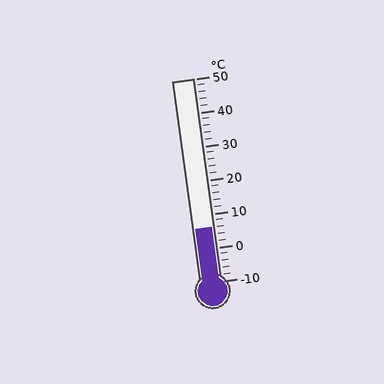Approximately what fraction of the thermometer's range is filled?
The thermometer is filled to approximately 25% of its range.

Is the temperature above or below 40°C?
The temperature is below 40°C.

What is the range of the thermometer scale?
The thermometer scale ranges from -10°C to 50°C.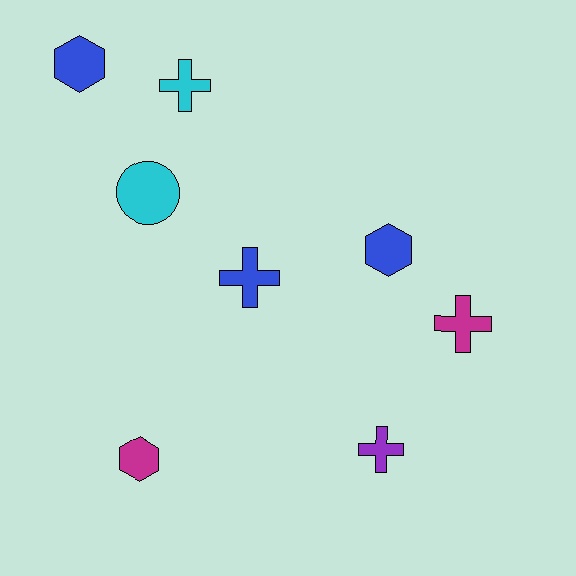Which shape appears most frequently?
Cross, with 4 objects.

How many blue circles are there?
There are no blue circles.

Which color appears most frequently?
Blue, with 3 objects.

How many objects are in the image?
There are 8 objects.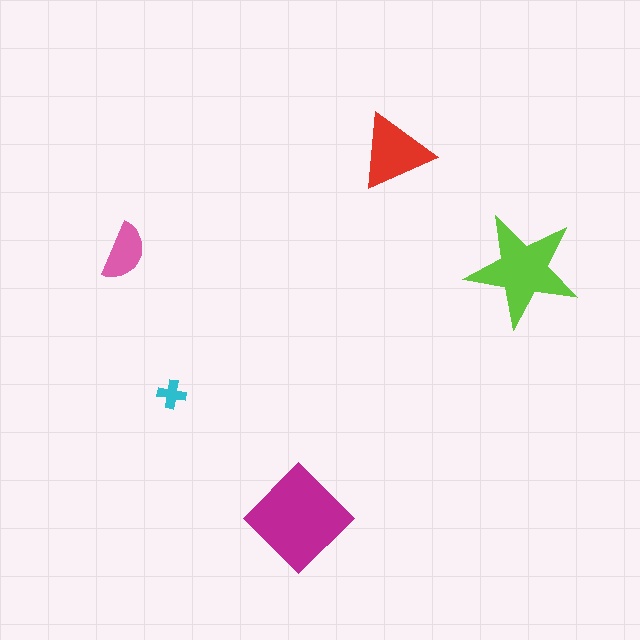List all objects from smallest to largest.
The cyan cross, the pink semicircle, the red triangle, the lime star, the magenta diamond.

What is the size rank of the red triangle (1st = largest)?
3rd.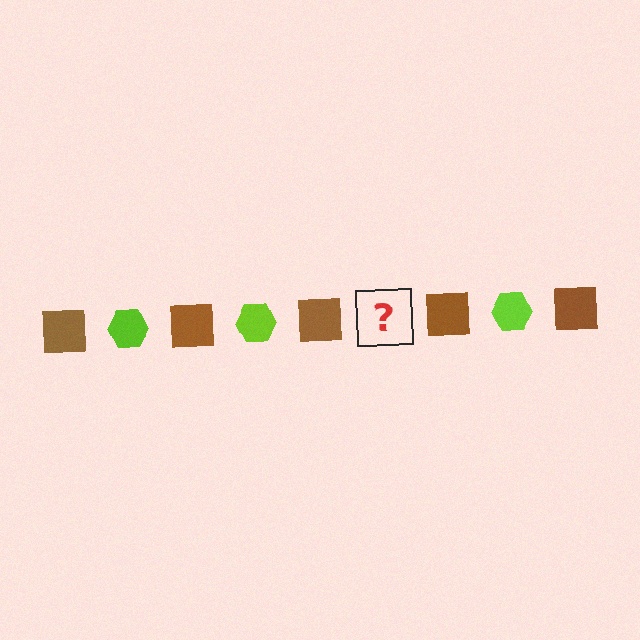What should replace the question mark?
The question mark should be replaced with a lime hexagon.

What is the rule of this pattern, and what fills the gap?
The rule is that the pattern alternates between brown square and lime hexagon. The gap should be filled with a lime hexagon.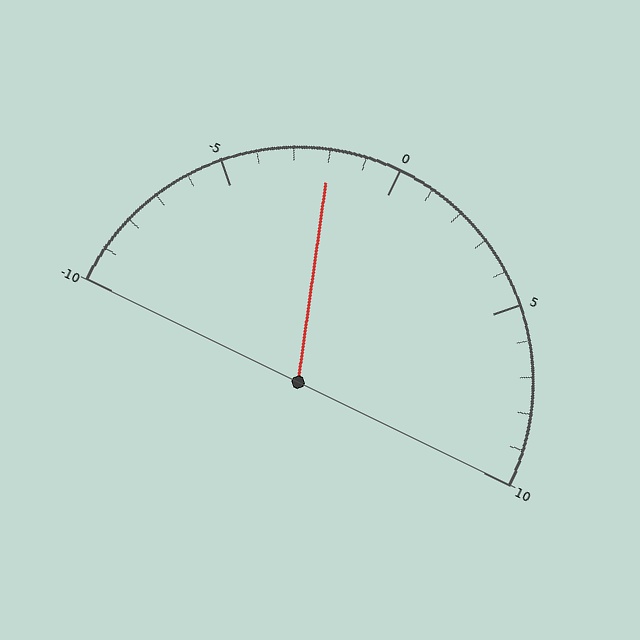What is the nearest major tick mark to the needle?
The nearest major tick mark is 0.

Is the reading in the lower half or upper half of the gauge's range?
The reading is in the lower half of the range (-10 to 10).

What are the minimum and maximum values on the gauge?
The gauge ranges from -10 to 10.